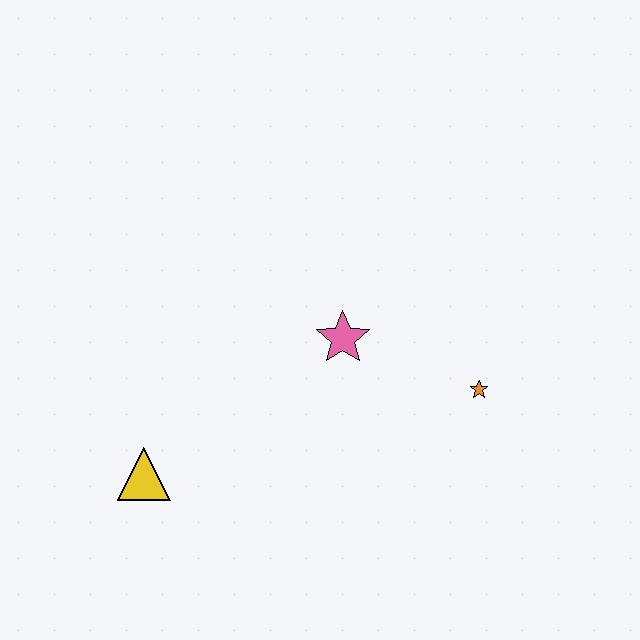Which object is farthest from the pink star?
The yellow triangle is farthest from the pink star.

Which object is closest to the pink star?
The orange star is closest to the pink star.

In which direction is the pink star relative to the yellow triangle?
The pink star is to the right of the yellow triangle.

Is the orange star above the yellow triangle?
Yes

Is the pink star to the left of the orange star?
Yes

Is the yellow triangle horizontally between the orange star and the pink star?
No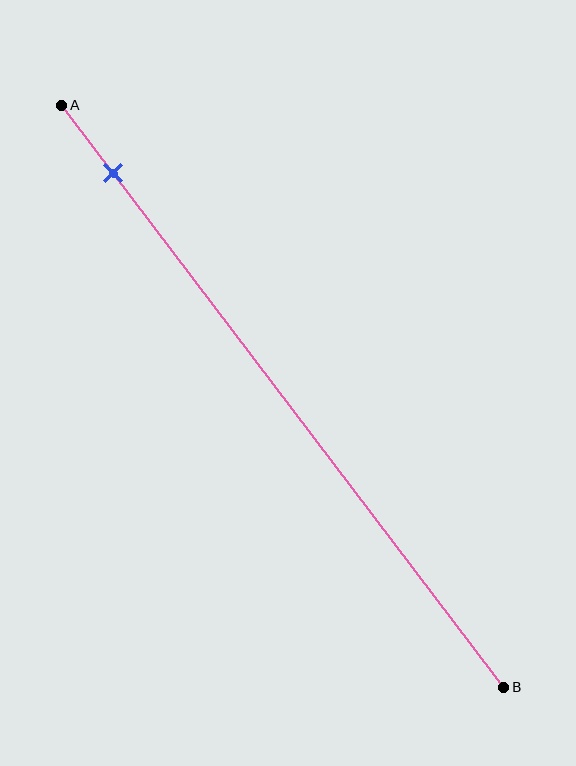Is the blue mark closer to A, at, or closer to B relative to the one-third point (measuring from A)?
The blue mark is closer to point A than the one-third point of segment AB.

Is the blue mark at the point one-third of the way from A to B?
No, the mark is at about 10% from A, not at the 33% one-third point.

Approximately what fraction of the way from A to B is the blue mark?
The blue mark is approximately 10% of the way from A to B.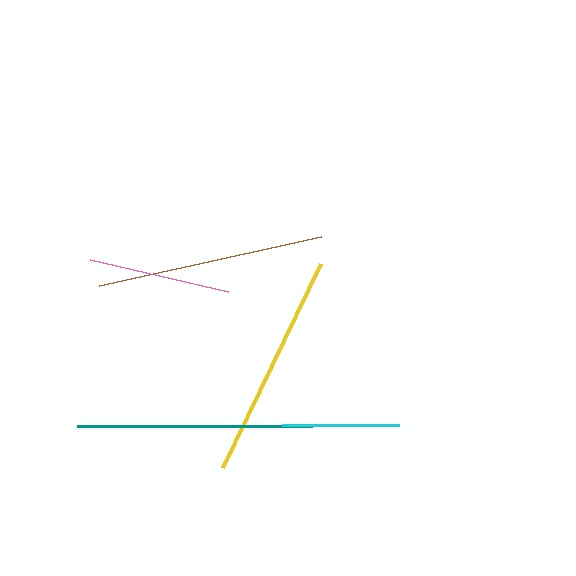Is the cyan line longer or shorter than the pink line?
The pink line is longer than the cyan line.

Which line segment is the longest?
The teal line is the longest at approximately 235 pixels.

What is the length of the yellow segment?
The yellow segment is approximately 226 pixels long.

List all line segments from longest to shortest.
From longest to shortest: teal, brown, yellow, pink, cyan.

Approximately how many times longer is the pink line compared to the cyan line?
The pink line is approximately 1.2 times the length of the cyan line.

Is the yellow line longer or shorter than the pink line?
The yellow line is longer than the pink line.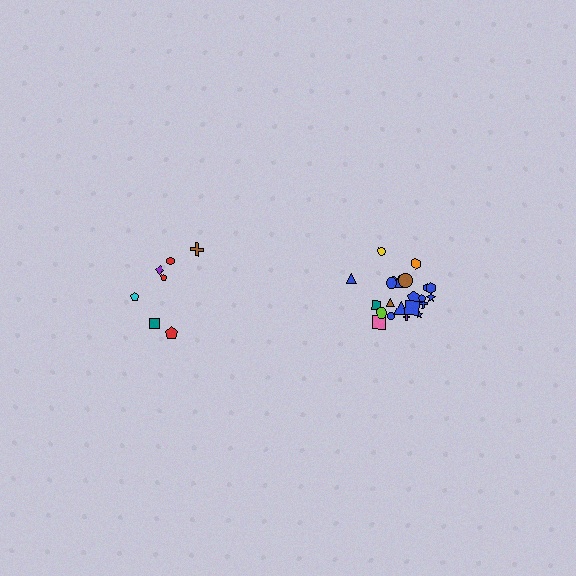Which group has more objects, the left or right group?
The right group.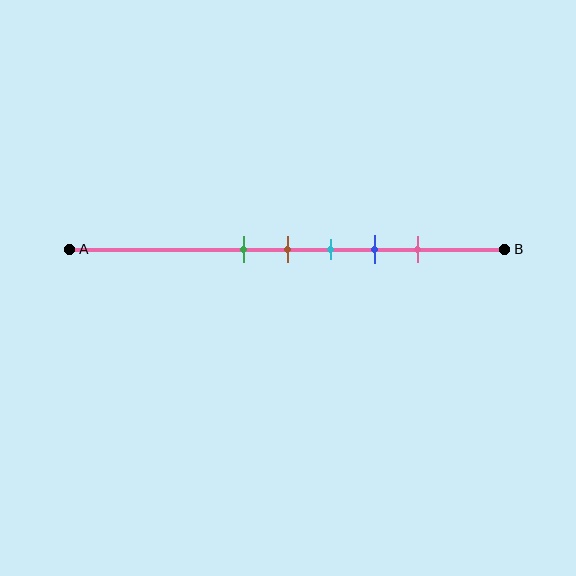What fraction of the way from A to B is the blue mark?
The blue mark is approximately 70% (0.7) of the way from A to B.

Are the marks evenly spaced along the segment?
Yes, the marks are approximately evenly spaced.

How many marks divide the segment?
There are 5 marks dividing the segment.